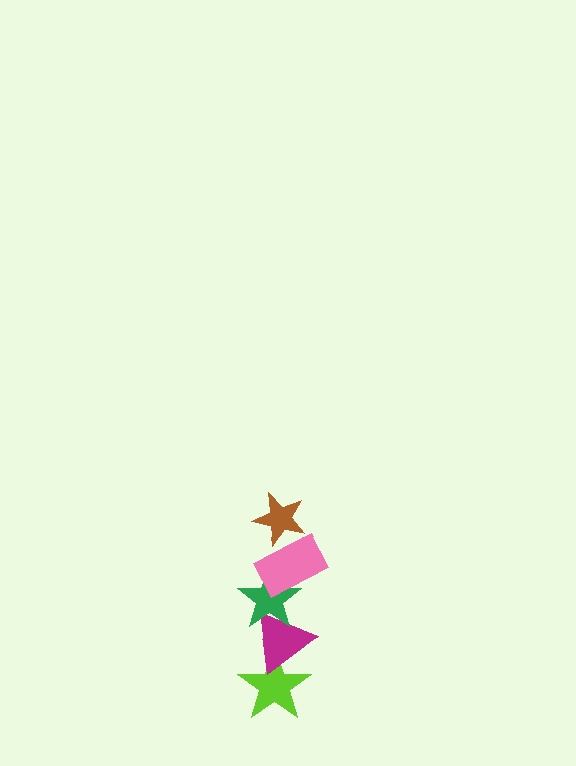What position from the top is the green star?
The green star is 3rd from the top.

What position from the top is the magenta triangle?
The magenta triangle is 4th from the top.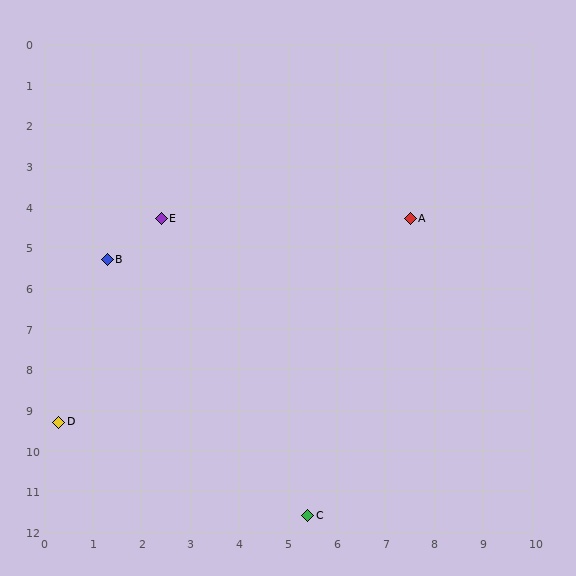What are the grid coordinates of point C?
Point C is at approximately (5.4, 11.6).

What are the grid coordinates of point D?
Point D is at approximately (0.3, 9.3).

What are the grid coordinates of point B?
Point B is at approximately (1.3, 5.3).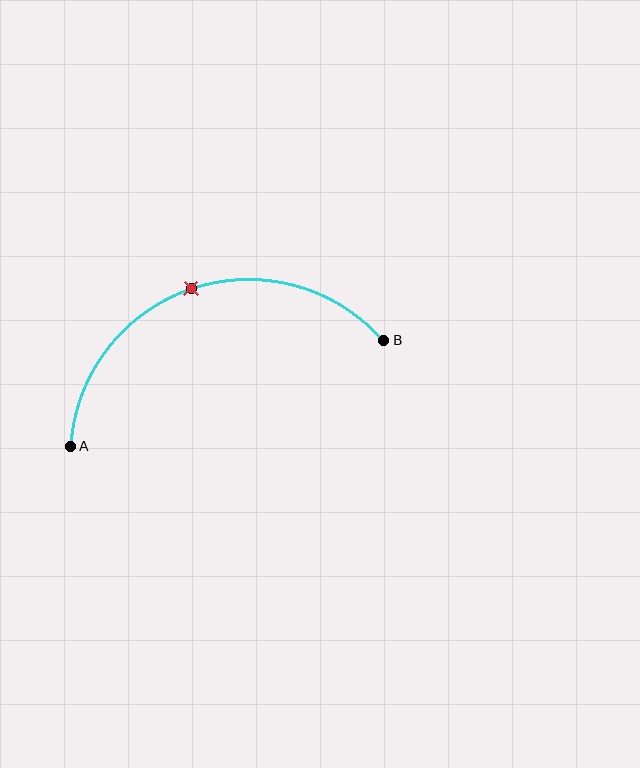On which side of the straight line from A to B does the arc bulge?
The arc bulges above the straight line connecting A and B.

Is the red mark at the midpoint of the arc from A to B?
Yes. The red mark lies on the arc at equal arc-length from both A and B — it is the arc midpoint.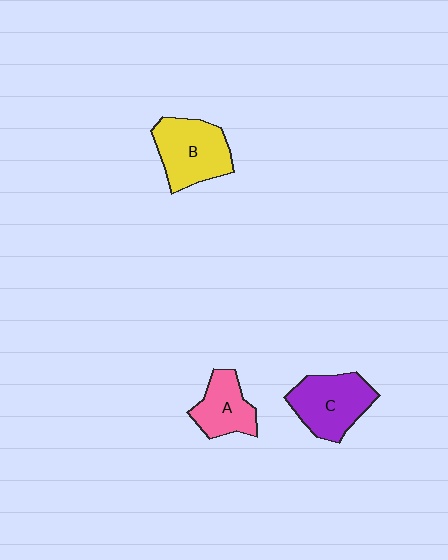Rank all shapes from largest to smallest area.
From largest to smallest: B (yellow), C (purple), A (pink).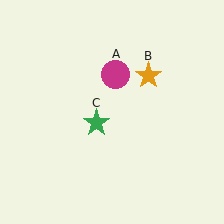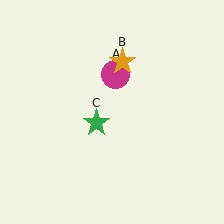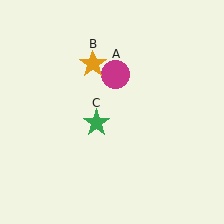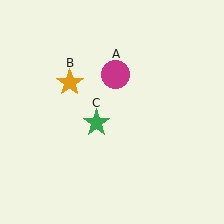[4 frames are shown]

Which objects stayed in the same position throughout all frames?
Magenta circle (object A) and green star (object C) remained stationary.